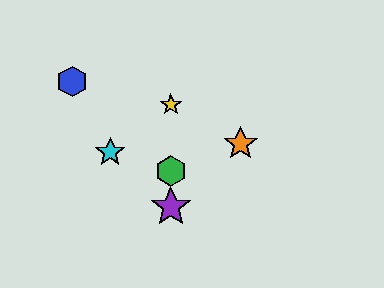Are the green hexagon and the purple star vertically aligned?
Yes, both are at x≈171.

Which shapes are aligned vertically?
The red star, the green hexagon, the yellow star, the purple star are aligned vertically.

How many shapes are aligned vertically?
4 shapes (the red star, the green hexagon, the yellow star, the purple star) are aligned vertically.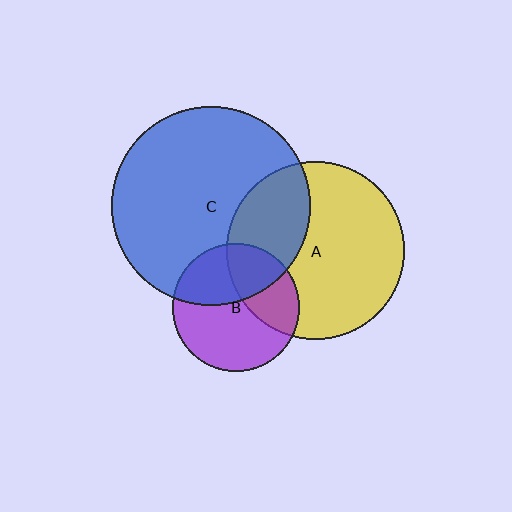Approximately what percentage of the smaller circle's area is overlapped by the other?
Approximately 30%.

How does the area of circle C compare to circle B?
Approximately 2.4 times.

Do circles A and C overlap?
Yes.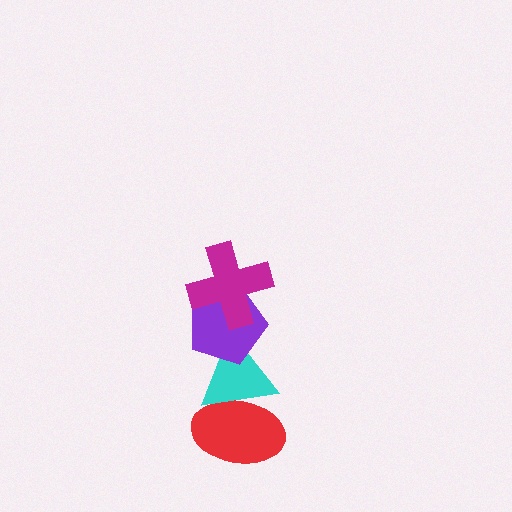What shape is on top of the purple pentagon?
The magenta cross is on top of the purple pentagon.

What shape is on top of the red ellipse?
The cyan triangle is on top of the red ellipse.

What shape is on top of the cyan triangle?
The purple pentagon is on top of the cyan triangle.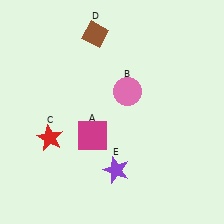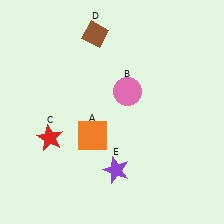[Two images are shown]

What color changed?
The square (A) changed from magenta in Image 1 to orange in Image 2.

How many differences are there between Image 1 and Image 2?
There is 1 difference between the two images.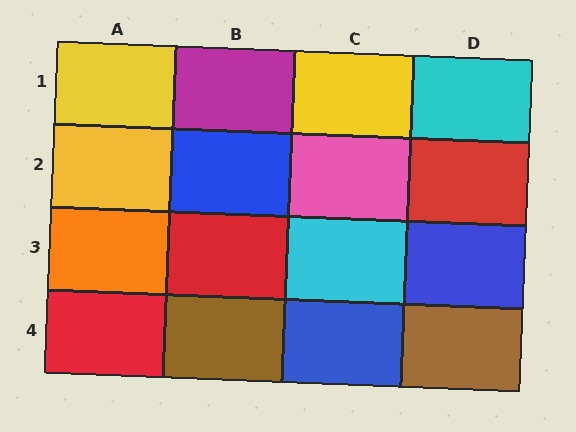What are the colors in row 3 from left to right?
Orange, red, cyan, blue.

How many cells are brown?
2 cells are brown.